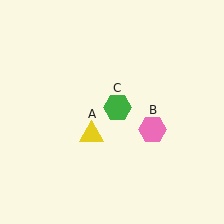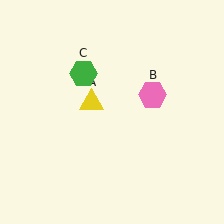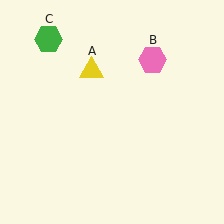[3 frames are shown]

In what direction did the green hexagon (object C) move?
The green hexagon (object C) moved up and to the left.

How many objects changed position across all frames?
3 objects changed position: yellow triangle (object A), pink hexagon (object B), green hexagon (object C).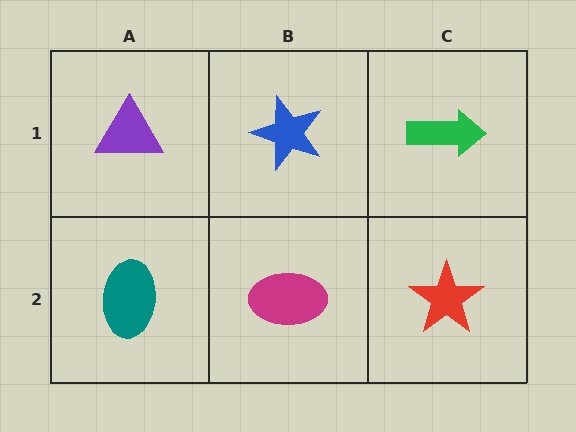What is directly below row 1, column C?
A red star.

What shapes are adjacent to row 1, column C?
A red star (row 2, column C), a blue star (row 1, column B).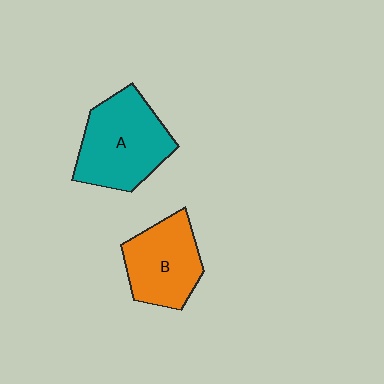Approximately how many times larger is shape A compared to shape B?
Approximately 1.3 times.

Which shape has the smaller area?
Shape B (orange).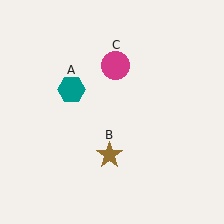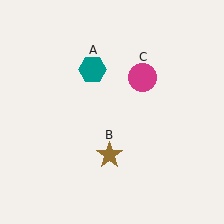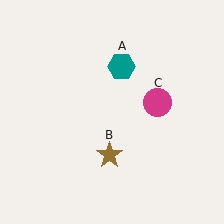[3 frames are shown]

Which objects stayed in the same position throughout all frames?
Brown star (object B) remained stationary.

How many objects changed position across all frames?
2 objects changed position: teal hexagon (object A), magenta circle (object C).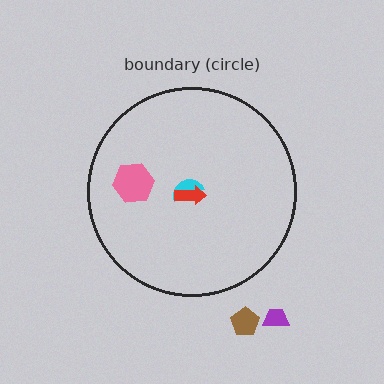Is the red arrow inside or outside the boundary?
Inside.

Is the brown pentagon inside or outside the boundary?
Outside.